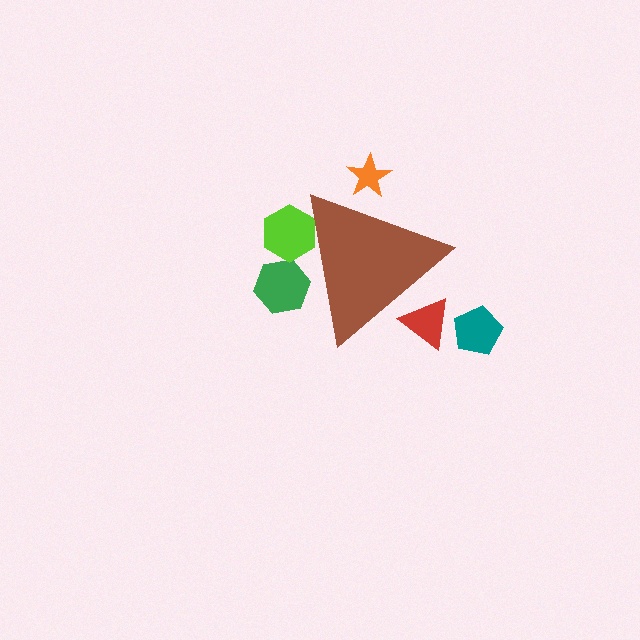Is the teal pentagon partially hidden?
No, the teal pentagon is fully visible.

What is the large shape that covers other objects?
A brown triangle.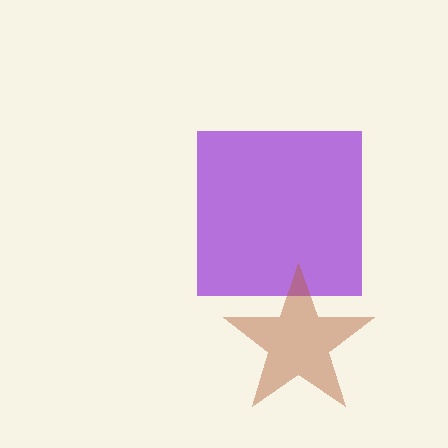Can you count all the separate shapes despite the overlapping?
Yes, there are 2 separate shapes.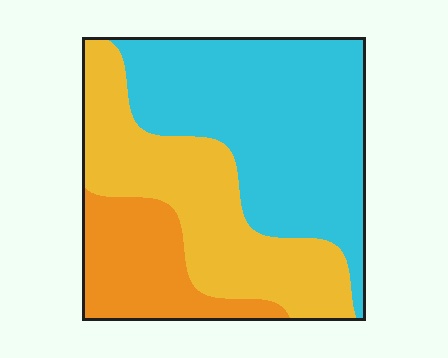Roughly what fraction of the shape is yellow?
Yellow covers 34% of the shape.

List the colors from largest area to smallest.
From largest to smallest: cyan, yellow, orange.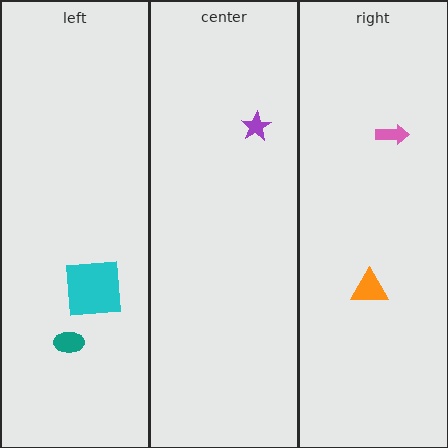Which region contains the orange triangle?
The right region.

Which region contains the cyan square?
The left region.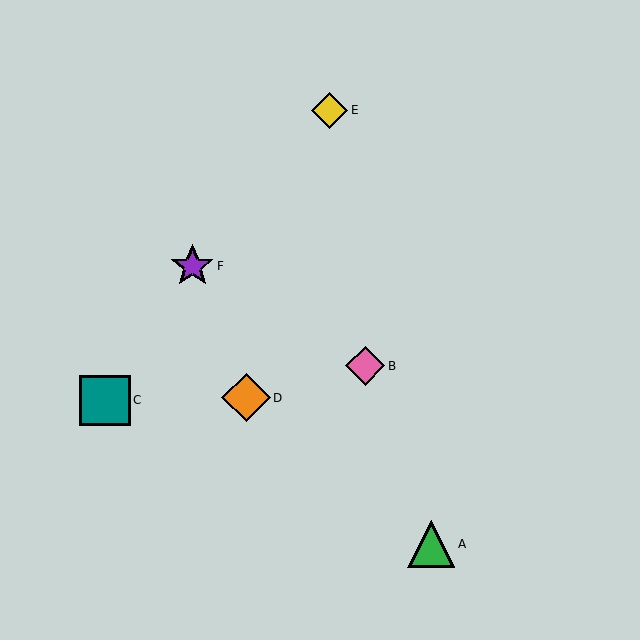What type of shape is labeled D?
Shape D is an orange diamond.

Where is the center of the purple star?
The center of the purple star is at (192, 266).